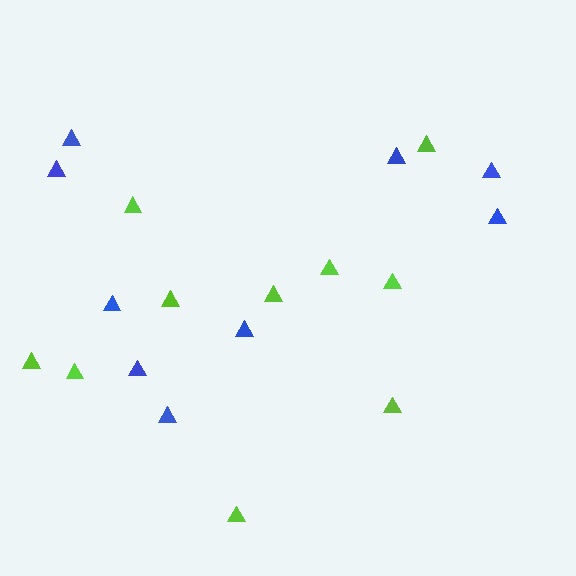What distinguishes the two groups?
There are 2 groups: one group of lime triangles (10) and one group of blue triangles (9).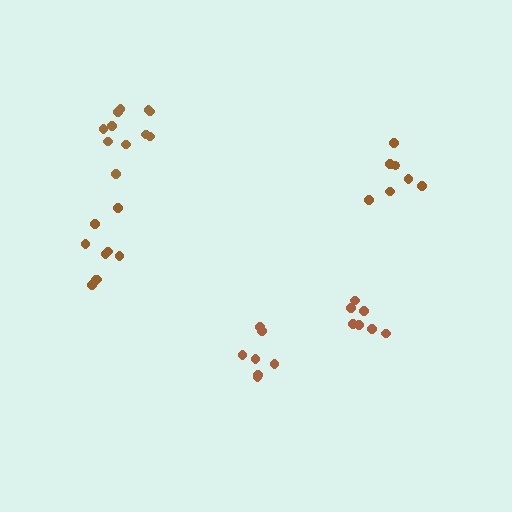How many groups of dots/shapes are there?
There are 5 groups.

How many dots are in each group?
Group 1: 11 dots, Group 2: 7 dots, Group 3: 7 dots, Group 4: 9 dots, Group 5: 7 dots (41 total).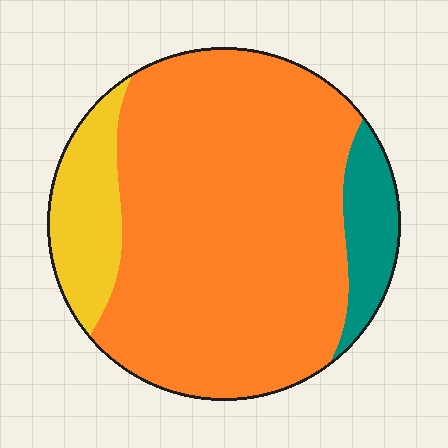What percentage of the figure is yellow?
Yellow covers 13% of the figure.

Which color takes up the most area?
Orange, at roughly 75%.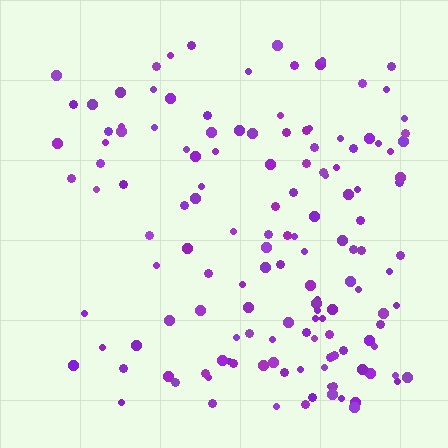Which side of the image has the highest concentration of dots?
The right.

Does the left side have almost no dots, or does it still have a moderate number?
Still a moderate number, just noticeably fewer than the right.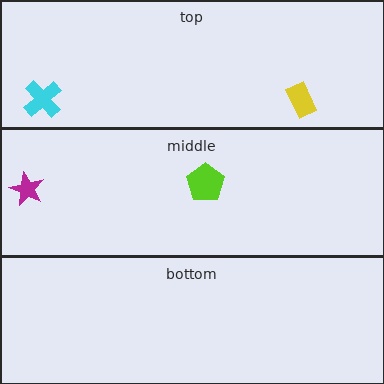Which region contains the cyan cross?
The top region.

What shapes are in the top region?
The cyan cross, the yellow rectangle.